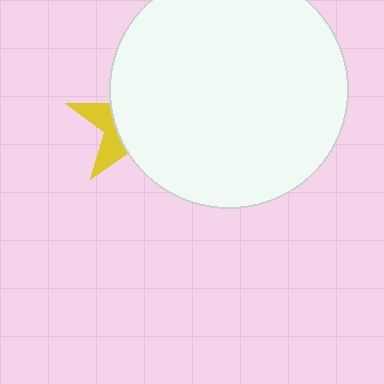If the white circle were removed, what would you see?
You would see the complete yellow star.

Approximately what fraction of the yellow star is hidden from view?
Roughly 70% of the yellow star is hidden behind the white circle.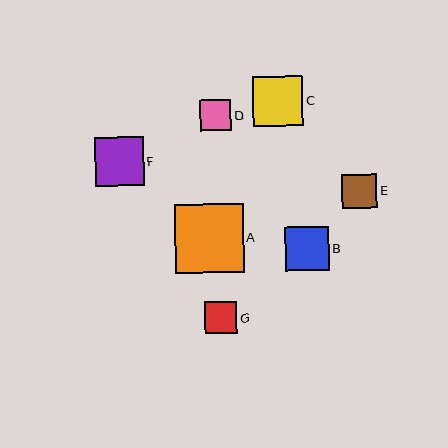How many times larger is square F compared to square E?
Square F is approximately 1.4 times the size of square E.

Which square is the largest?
Square A is the largest with a size of approximately 69 pixels.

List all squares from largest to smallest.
From largest to smallest: A, C, F, B, E, G, D.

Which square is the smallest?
Square D is the smallest with a size of approximately 32 pixels.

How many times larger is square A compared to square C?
Square A is approximately 1.4 times the size of square C.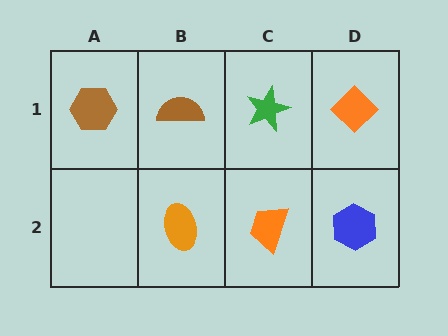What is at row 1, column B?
A brown semicircle.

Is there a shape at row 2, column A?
No, that cell is empty.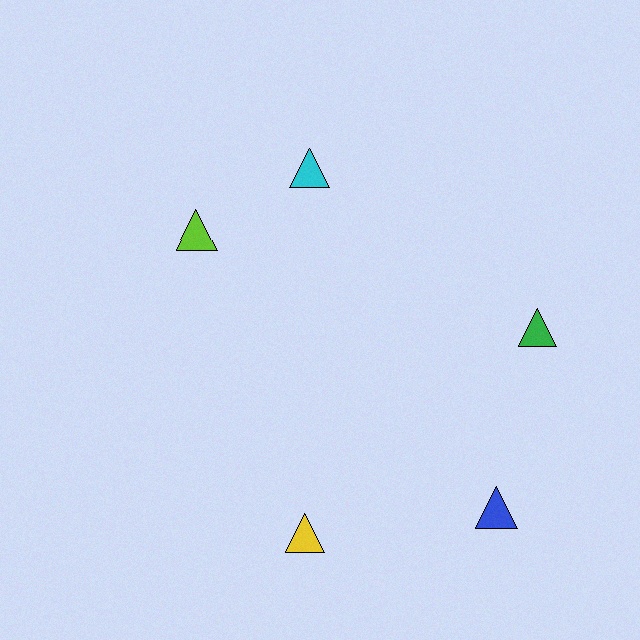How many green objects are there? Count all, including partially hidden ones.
There is 1 green object.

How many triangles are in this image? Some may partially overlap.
There are 5 triangles.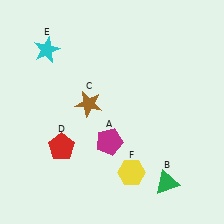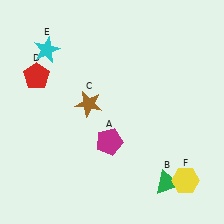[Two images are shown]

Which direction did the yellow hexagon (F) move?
The yellow hexagon (F) moved right.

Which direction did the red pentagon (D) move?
The red pentagon (D) moved up.